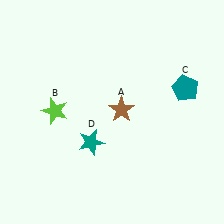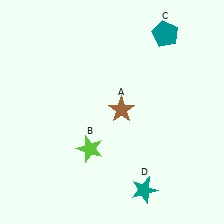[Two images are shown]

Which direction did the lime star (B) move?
The lime star (B) moved down.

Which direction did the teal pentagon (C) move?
The teal pentagon (C) moved up.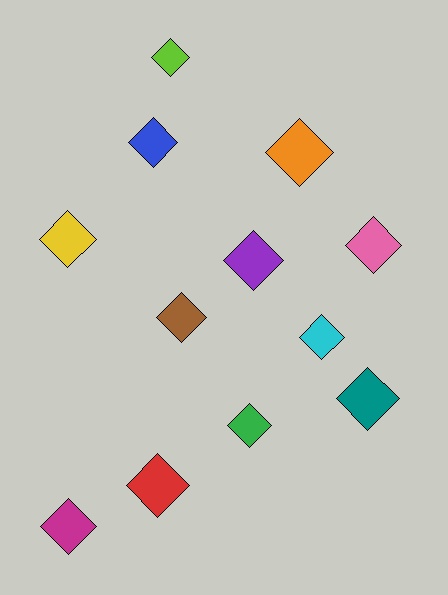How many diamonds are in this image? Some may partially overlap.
There are 12 diamonds.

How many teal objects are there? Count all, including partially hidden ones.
There is 1 teal object.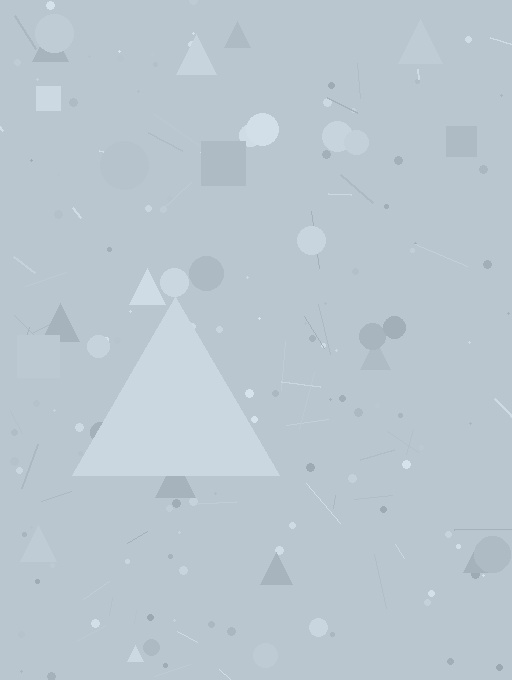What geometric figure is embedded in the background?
A triangle is embedded in the background.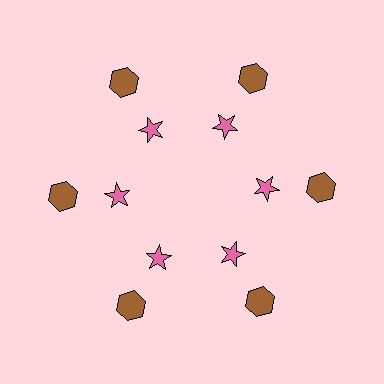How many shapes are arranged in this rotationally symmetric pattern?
There are 12 shapes, arranged in 6 groups of 2.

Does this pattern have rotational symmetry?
Yes, this pattern has 6-fold rotational symmetry. It looks the same after rotating 60 degrees around the center.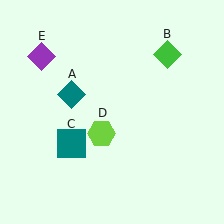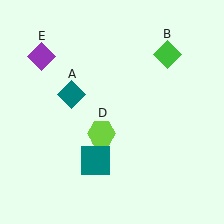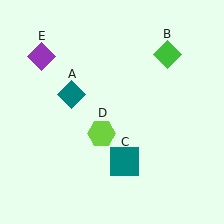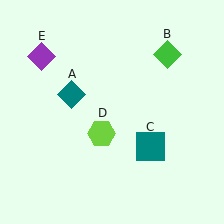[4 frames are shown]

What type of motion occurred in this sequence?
The teal square (object C) rotated counterclockwise around the center of the scene.